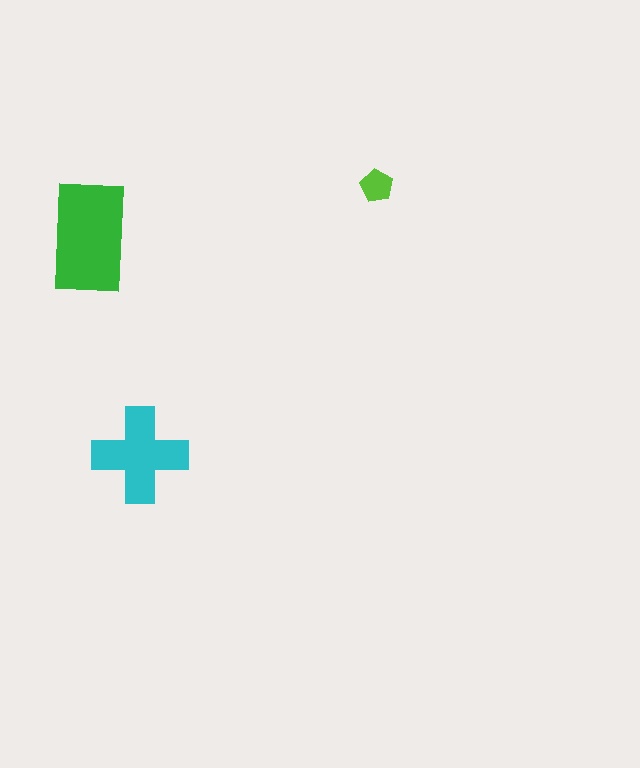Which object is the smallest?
The lime pentagon.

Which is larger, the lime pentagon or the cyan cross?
The cyan cross.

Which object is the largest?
The green rectangle.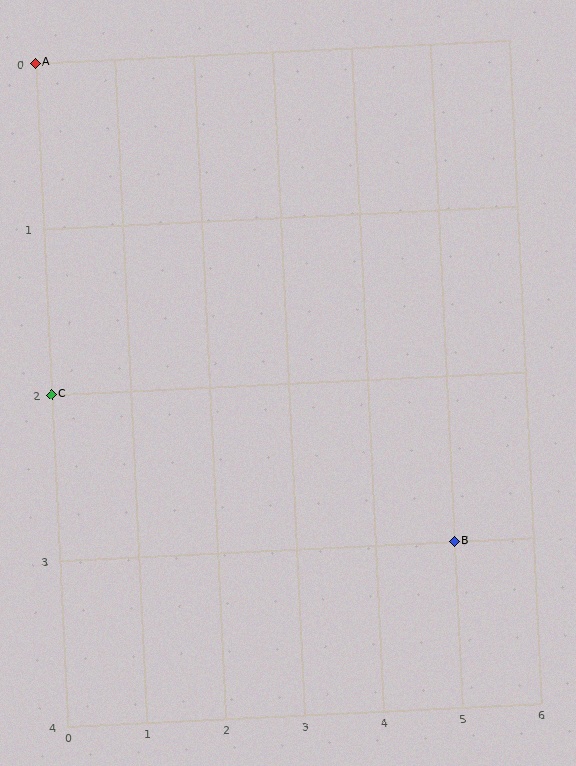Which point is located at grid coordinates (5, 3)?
Point B is at (5, 3).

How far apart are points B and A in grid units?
Points B and A are 5 columns and 3 rows apart (about 5.8 grid units diagonally).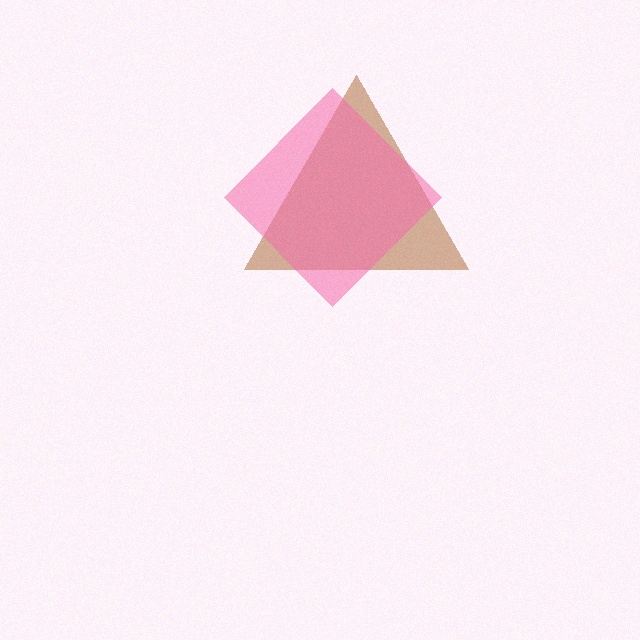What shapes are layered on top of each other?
The layered shapes are: a brown triangle, a pink diamond.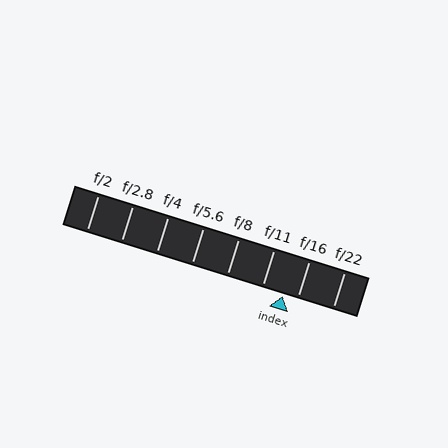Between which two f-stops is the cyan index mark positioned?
The index mark is between f/11 and f/16.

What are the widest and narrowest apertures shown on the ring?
The widest aperture shown is f/2 and the narrowest is f/22.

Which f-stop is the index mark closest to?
The index mark is closest to f/16.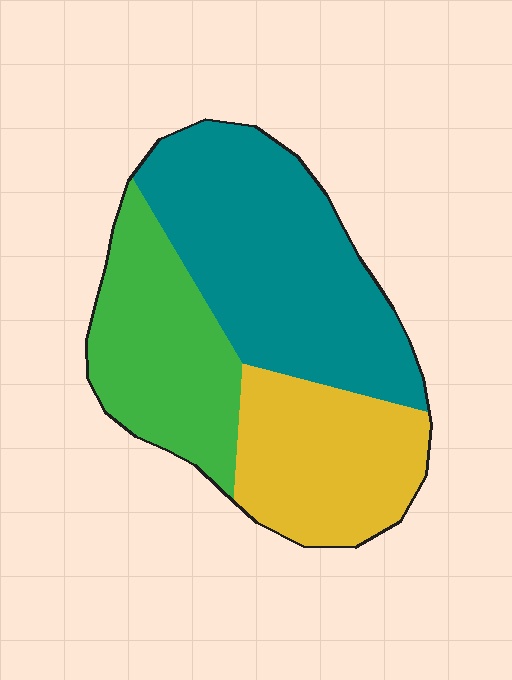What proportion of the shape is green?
Green covers roughly 30% of the shape.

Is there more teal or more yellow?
Teal.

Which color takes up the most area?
Teal, at roughly 45%.